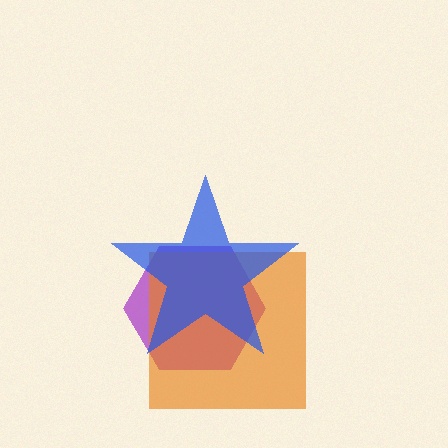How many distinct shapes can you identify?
There are 3 distinct shapes: a purple hexagon, an orange square, a blue star.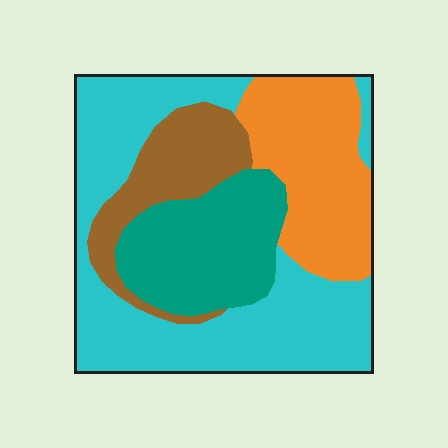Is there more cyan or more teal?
Cyan.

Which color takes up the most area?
Cyan, at roughly 45%.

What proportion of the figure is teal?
Teal takes up less than a quarter of the figure.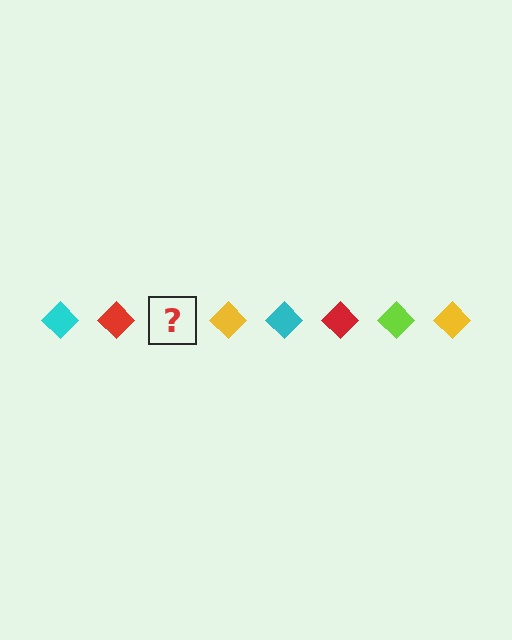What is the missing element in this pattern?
The missing element is a lime diamond.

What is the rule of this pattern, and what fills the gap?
The rule is that the pattern cycles through cyan, red, lime, yellow diamonds. The gap should be filled with a lime diamond.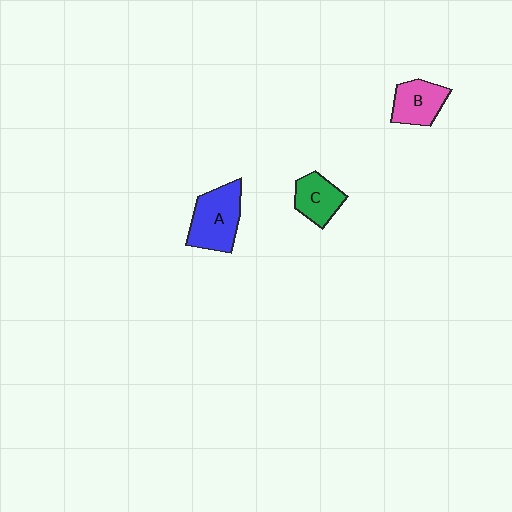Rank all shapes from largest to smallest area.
From largest to smallest: A (blue), B (pink), C (green).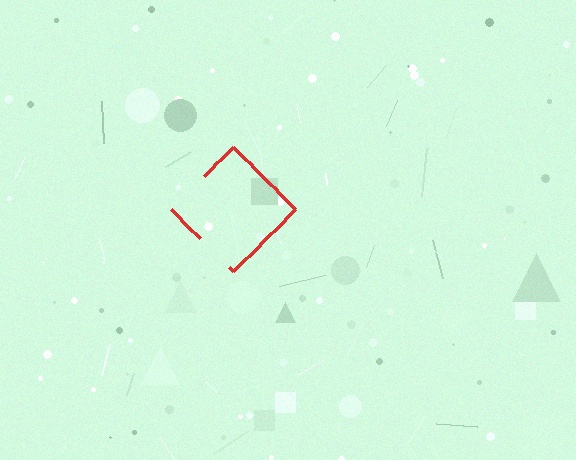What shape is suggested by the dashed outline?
The dashed outline suggests a diamond.